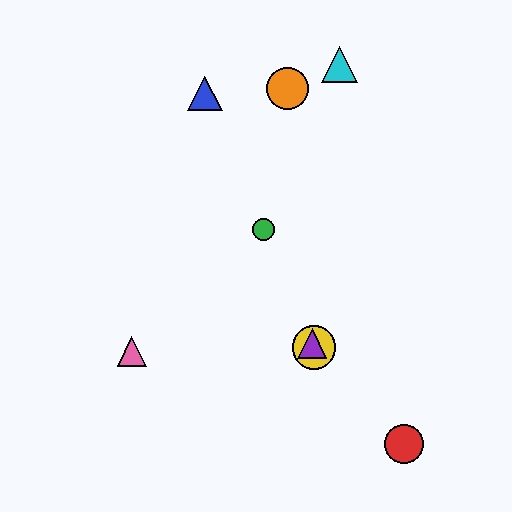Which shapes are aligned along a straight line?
The blue triangle, the green circle, the yellow circle, the purple triangle are aligned along a straight line.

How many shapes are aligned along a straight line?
4 shapes (the blue triangle, the green circle, the yellow circle, the purple triangle) are aligned along a straight line.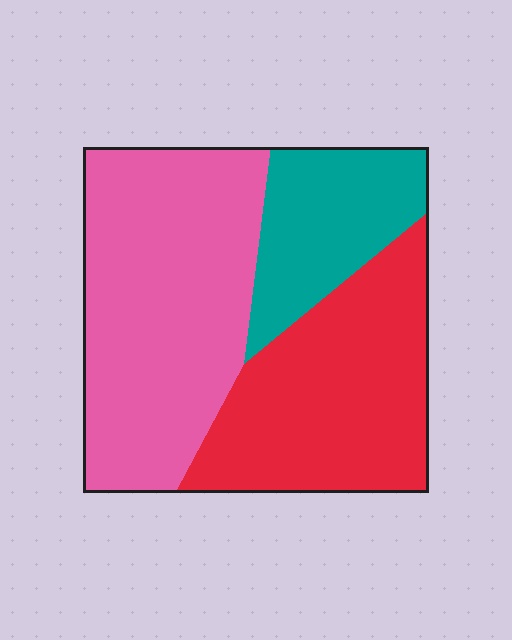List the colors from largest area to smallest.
From largest to smallest: pink, red, teal.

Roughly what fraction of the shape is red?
Red takes up about one third (1/3) of the shape.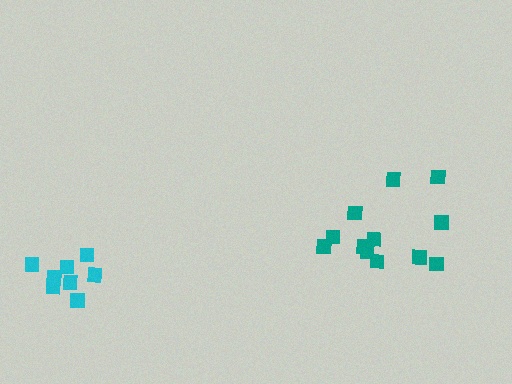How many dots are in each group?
Group 1: 12 dots, Group 2: 8 dots (20 total).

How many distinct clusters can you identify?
There are 2 distinct clusters.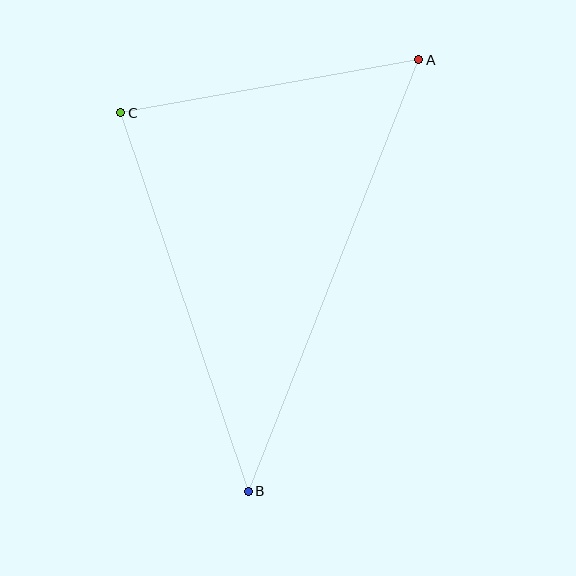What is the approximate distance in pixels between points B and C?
The distance between B and C is approximately 400 pixels.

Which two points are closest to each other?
Points A and C are closest to each other.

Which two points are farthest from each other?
Points A and B are farthest from each other.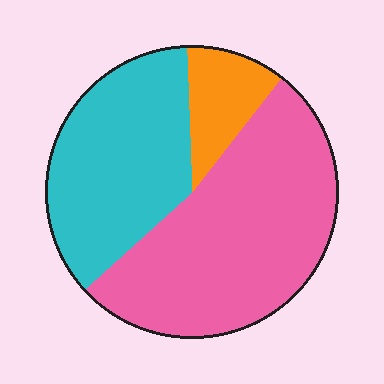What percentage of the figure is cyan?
Cyan takes up about three eighths (3/8) of the figure.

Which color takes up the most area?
Pink, at roughly 50%.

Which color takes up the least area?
Orange, at roughly 10%.